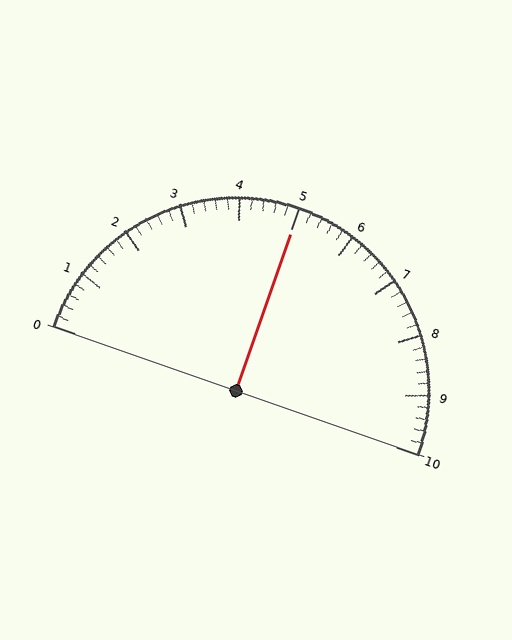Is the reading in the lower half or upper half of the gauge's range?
The reading is in the upper half of the range (0 to 10).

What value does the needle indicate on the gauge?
The needle indicates approximately 5.0.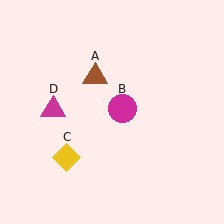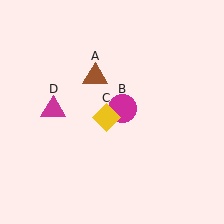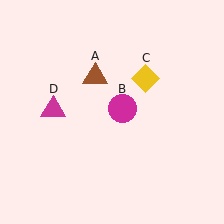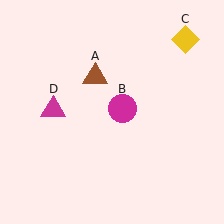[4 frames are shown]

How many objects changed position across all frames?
1 object changed position: yellow diamond (object C).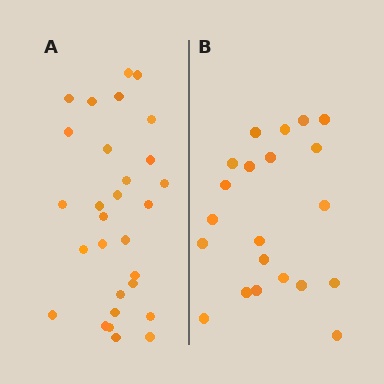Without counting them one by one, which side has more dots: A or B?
Region A (the left region) has more dots.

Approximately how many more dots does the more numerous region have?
Region A has roughly 8 or so more dots than region B.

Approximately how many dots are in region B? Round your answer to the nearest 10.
About 20 dots. (The exact count is 21, which rounds to 20.)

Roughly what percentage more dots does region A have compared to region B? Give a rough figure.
About 40% more.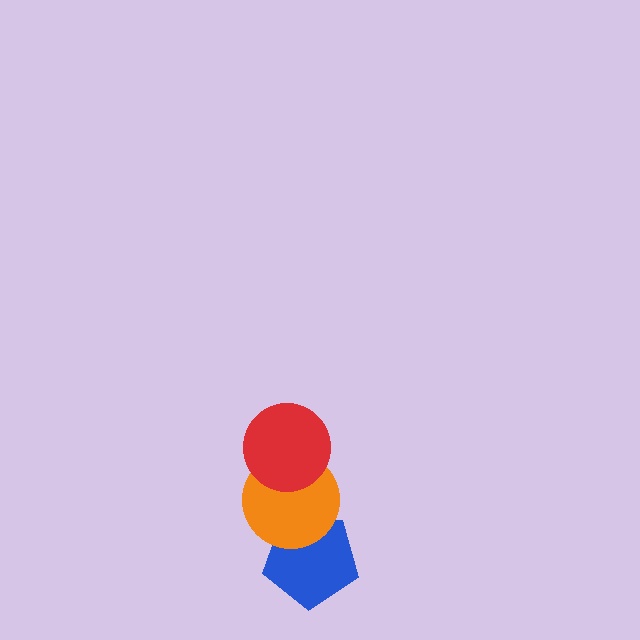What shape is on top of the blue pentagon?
The orange circle is on top of the blue pentagon.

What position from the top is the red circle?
The red circle is 1st from the top.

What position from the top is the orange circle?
The orange circle is 2nd from the top.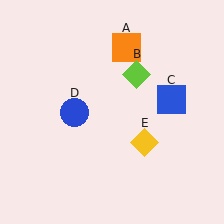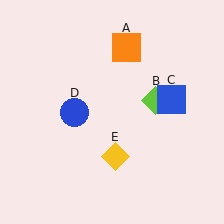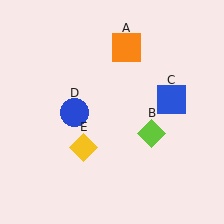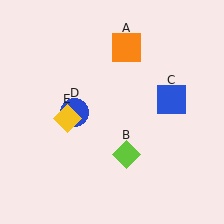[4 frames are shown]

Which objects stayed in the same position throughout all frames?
Orange square (object A) and blue square (object C) and blue circle (object D) remained stationary.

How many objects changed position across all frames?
2 objects changed position: lime diamond (object B), yellow diamond (object E).